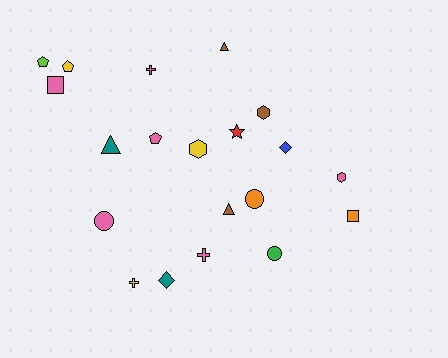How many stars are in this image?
There is 1 star.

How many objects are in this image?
There are 20 objects.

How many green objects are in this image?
There is 1 green object.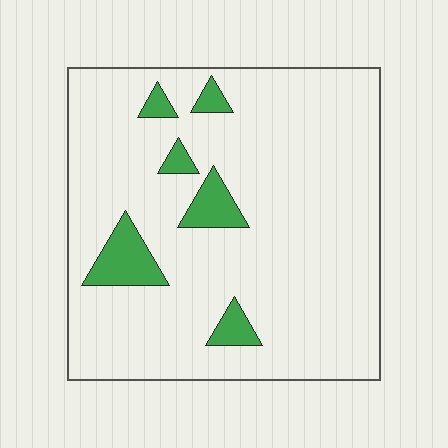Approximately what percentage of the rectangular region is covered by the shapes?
Approximately 10%.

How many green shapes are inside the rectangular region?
6.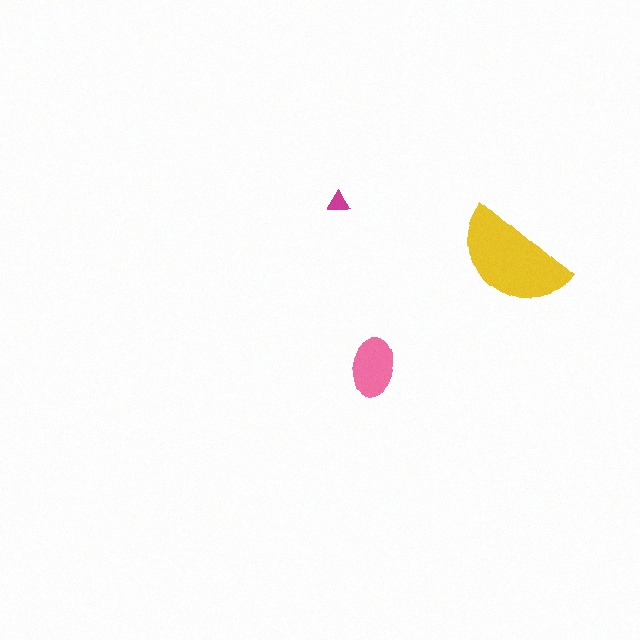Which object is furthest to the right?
The yellow semicircle is rightmost.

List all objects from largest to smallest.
The yellow semicircle, the pink ellipse, the magenta triangle.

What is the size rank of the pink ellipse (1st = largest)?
2nd.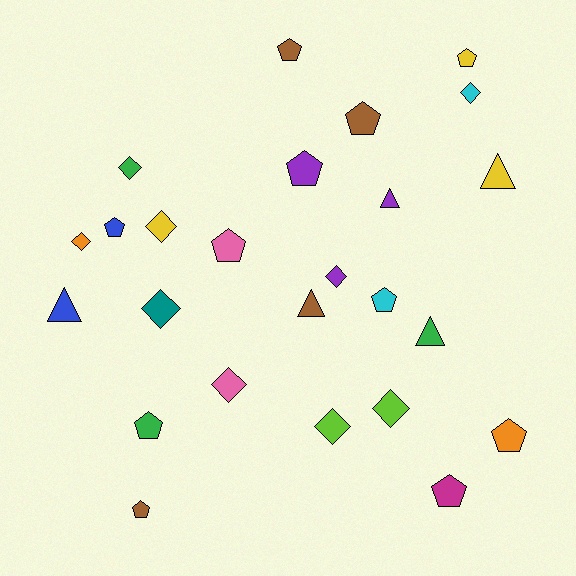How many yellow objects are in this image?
There are 3 yellow objects.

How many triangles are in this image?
There are 5 triangles.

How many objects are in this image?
There are 25 objects.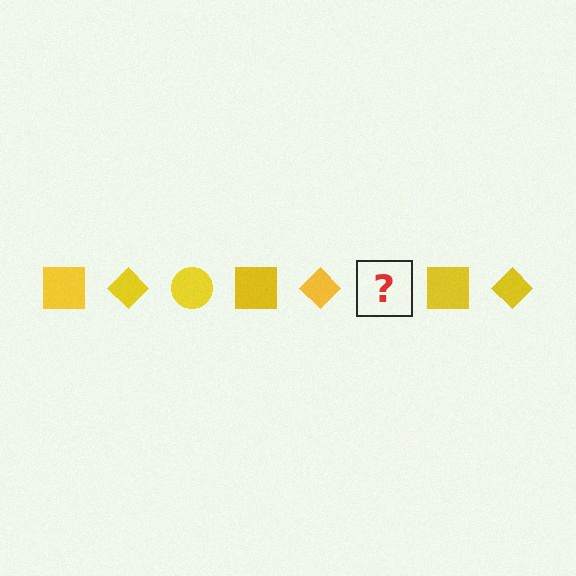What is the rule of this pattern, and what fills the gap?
The rule is that the pattern cycles through square, diamond, circle shapes in yellow. The gap should be filled with a yellow circle.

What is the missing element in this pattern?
The missing element is a yellow circle.